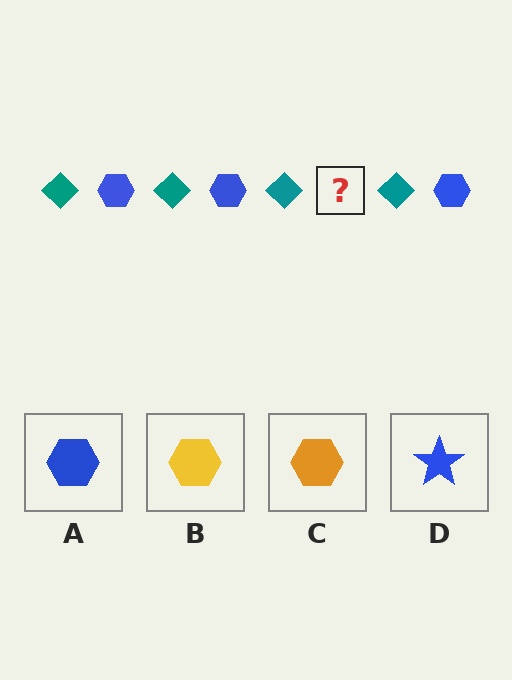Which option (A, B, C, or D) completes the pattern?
A.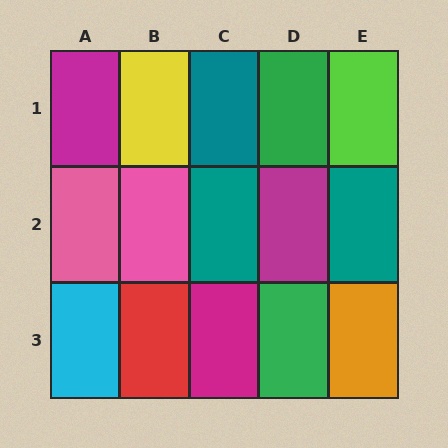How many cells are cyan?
1 cell is cyan.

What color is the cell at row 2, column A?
Pink.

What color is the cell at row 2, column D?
Magenta.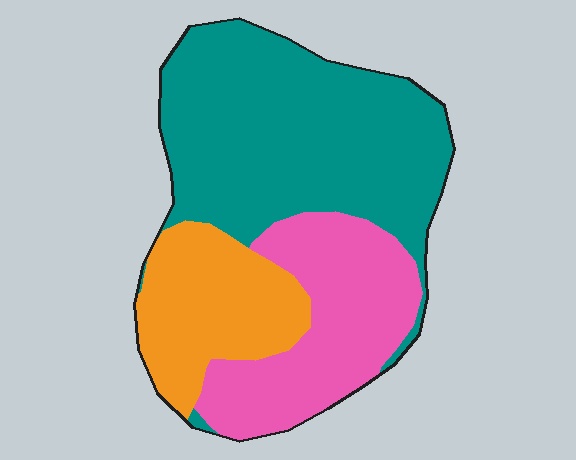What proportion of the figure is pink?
Pink takes up about one quarter (1/4) of the figure.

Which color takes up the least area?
Orange, at roughly 20%.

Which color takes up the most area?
Teal, at roughly 50%.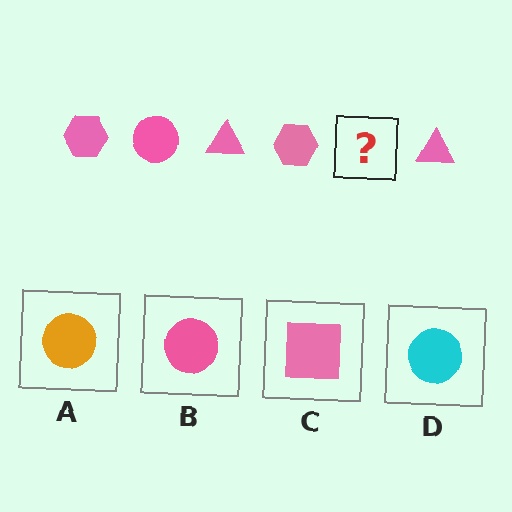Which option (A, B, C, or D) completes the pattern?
B.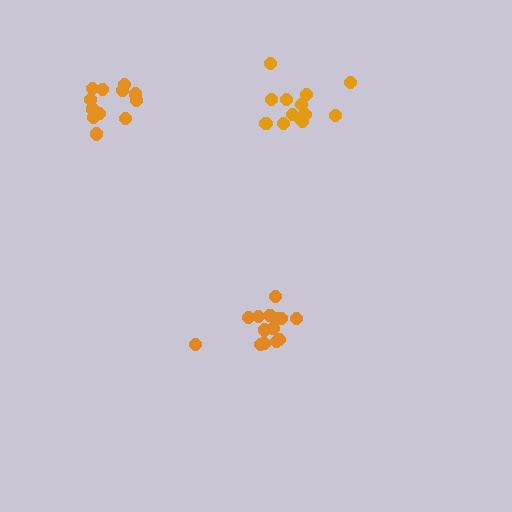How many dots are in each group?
Group 1: 12 dots, Group 2: 13 dots, Group 3: 14 dots (39 total).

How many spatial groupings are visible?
There are 3 spatial groupings.